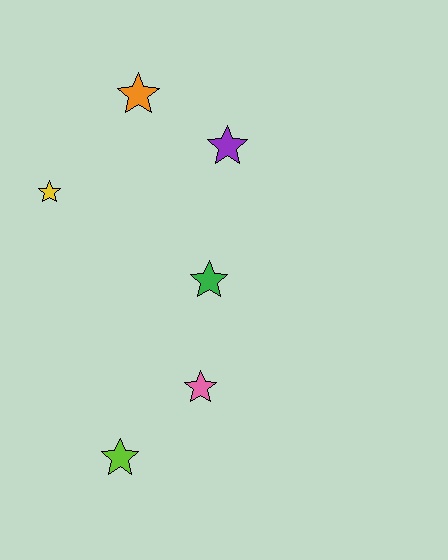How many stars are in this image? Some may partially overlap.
There are 6 stars.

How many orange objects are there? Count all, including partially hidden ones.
There is 1 orange object.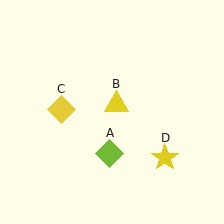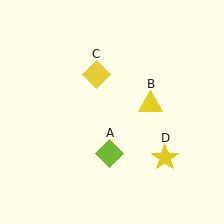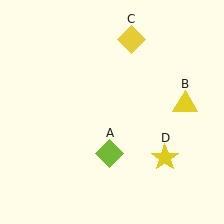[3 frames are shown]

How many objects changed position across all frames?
2 objects changed position: yellow triangle (object B), yellow diamond (object C).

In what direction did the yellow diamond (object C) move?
The yellow diamond (object C) moved up and to the right.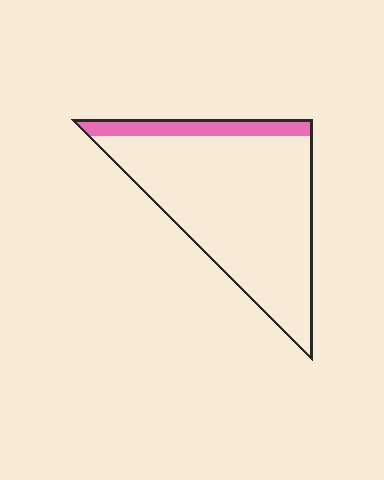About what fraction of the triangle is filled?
About one eighth (1/8).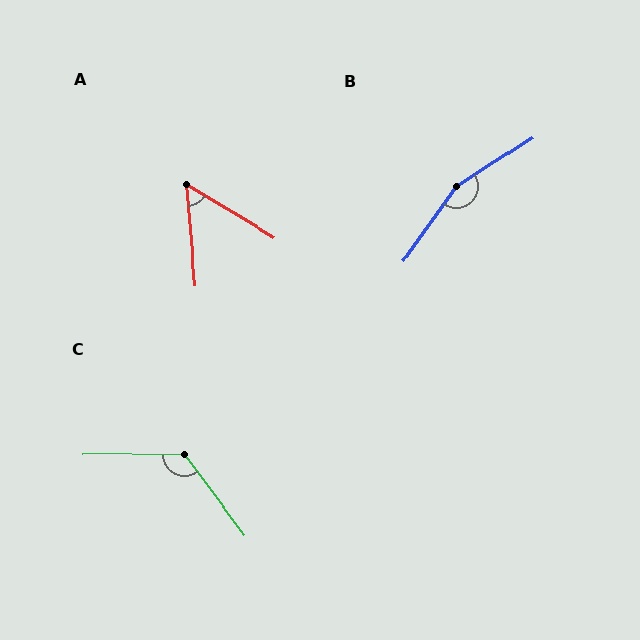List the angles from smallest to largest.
A (54°), C (126°), B (158°).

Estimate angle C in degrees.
Approximately 126 degrees.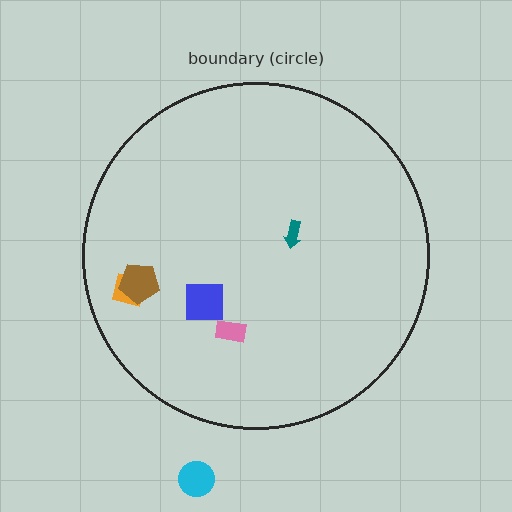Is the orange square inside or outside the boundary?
Inside.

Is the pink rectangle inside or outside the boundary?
Inside.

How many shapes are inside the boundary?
5 inside, 1 outside.